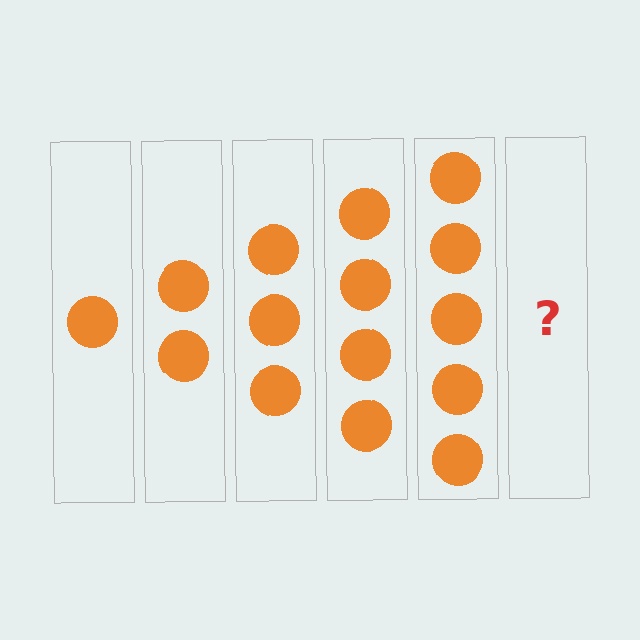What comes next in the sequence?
The next element should be 6 circles.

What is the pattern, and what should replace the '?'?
The pattern is that each step adds one more circle. The '?' should be 6 circles.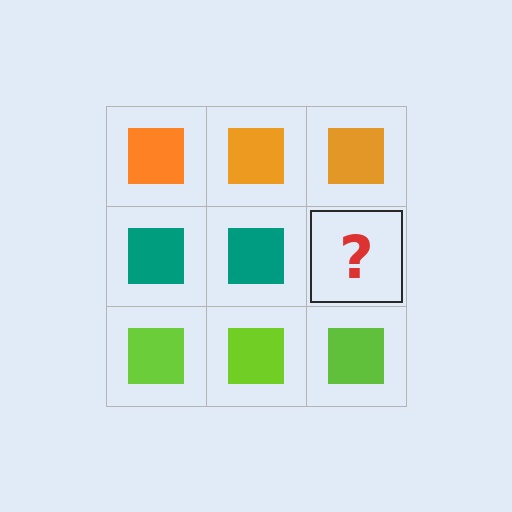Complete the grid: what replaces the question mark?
The question mark should be replaced with a teal square.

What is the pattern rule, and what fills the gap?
The rule is that each row has a consistent color. The gap should be filled with a teal square.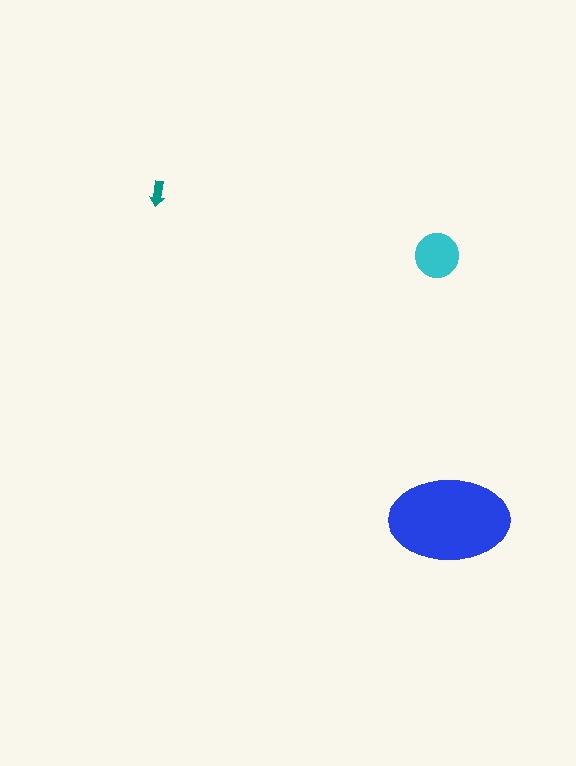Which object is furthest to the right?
The blue ellipse is rightmost.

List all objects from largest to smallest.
The blue ellipse, the cyan circle, the teal arrow.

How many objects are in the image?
There are 3 objects in the image.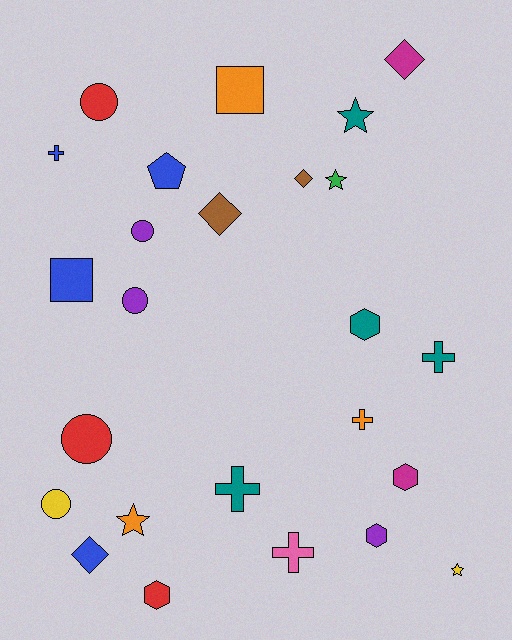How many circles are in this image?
There are 5 circles.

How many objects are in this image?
There are 25 objects.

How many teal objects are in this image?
There are 4 teal objects.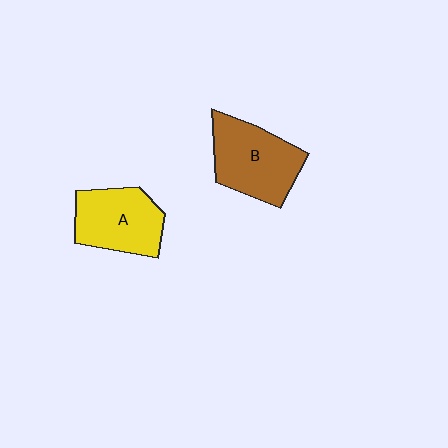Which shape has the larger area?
Shape B (brown).